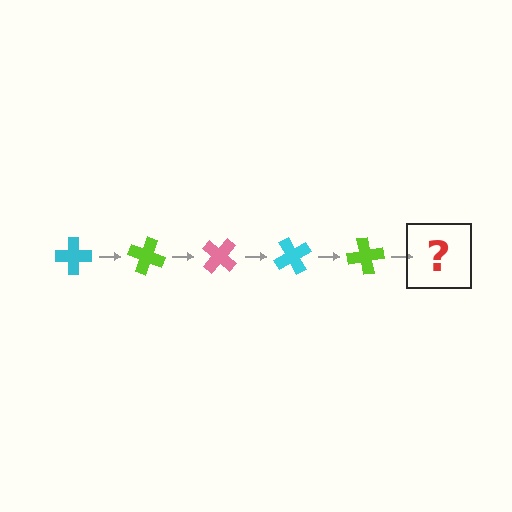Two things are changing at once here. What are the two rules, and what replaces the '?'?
The two rules are that it rotates 20 degrees each step and the color cycles through cyan, lime, and pink. The '?' should be a pink cross, rotated 100 degrees from the start.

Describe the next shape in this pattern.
It should be a pink cross, rotated 100 degrees from the start.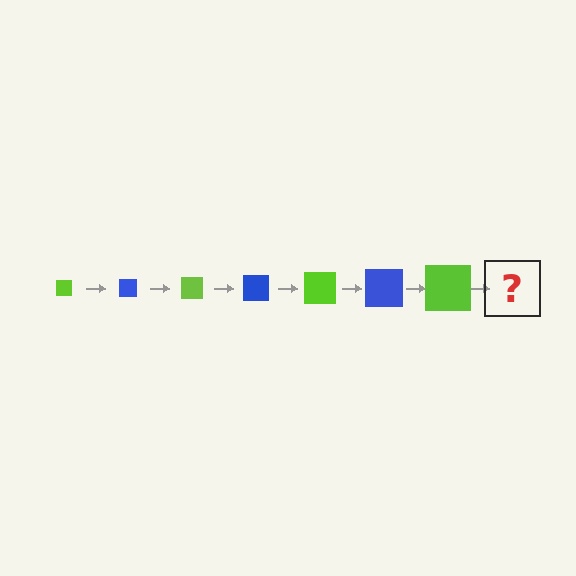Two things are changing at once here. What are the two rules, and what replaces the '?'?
The two rules are that the square grows larger each step and the color cycles through lime and blue. The '?' should be a blue square, larger than the previous one.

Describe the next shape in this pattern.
It should be a blue square, larger than the previous one.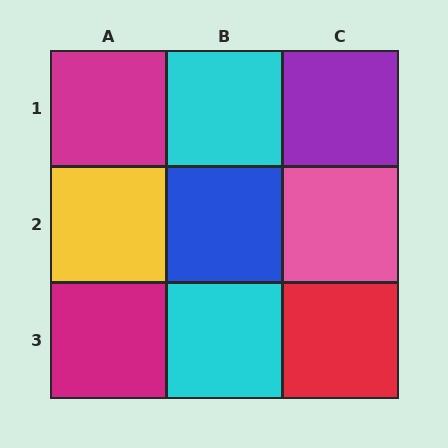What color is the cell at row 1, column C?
Purple.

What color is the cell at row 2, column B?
Blue.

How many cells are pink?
1 cell is pink.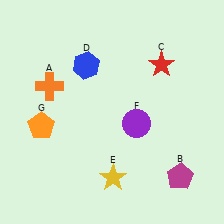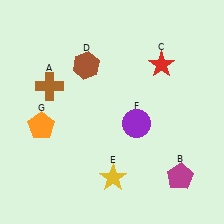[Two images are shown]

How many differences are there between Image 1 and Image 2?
There are 2 differences between the two images.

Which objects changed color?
A changed from orange to brown. D changed from blue to brown.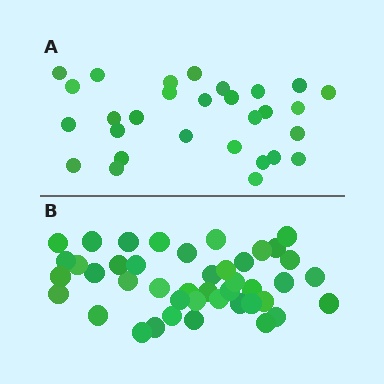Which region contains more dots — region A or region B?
Region B (the bottom region) has more dots.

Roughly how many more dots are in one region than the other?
Region B has approximately 15 more dots than region A.